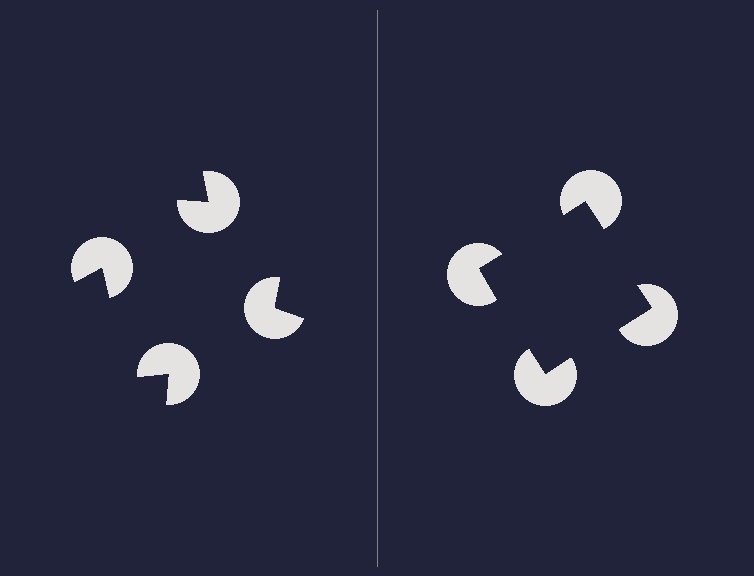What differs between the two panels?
The pac-man discs are positioned identically on both sides; only the wedge orientations differ. On the right they align to a square; on the left they are misaligned.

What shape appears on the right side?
An illusory square.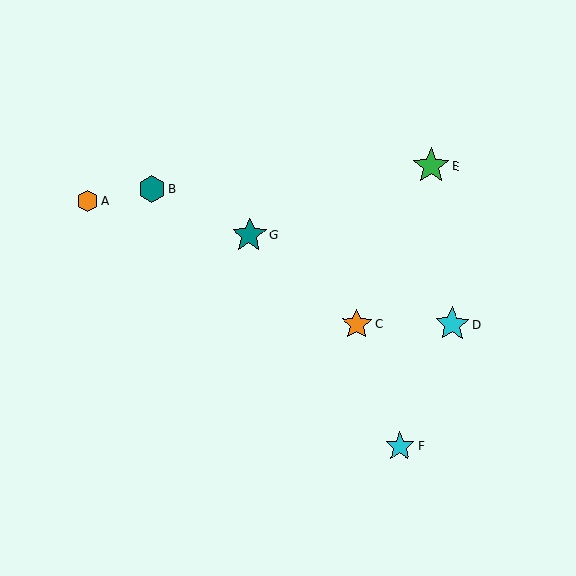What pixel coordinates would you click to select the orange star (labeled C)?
Click at (356, 324) to select the orange star C.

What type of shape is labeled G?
Shape G is a teal star.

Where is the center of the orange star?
The center of the orange star is at (356, 324).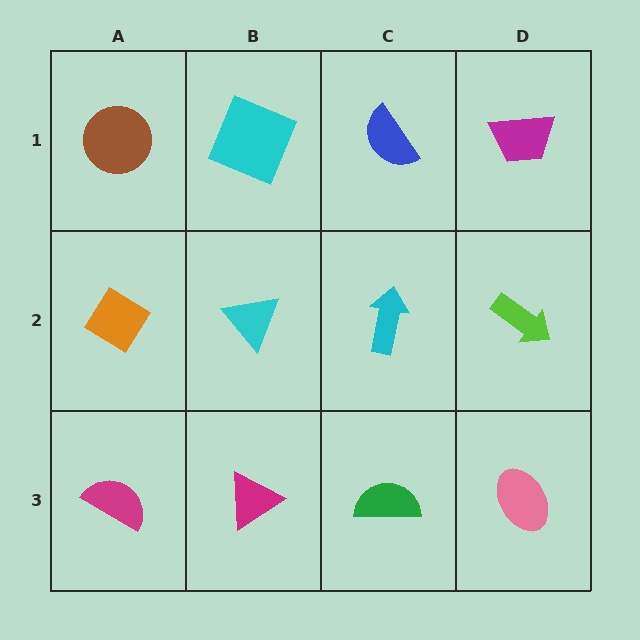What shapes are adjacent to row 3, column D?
A lime arrow (row 2, column D), a green semicircle (row 3, column C).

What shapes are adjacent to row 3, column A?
An orange diamond (row 2, column A), a magenta triangle (row 3, column B).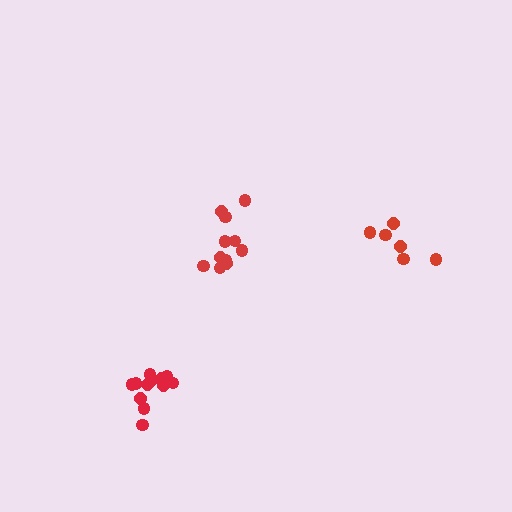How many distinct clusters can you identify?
There are 3 distinct clusters.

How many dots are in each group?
Group 1: 11 dots, Group 2: 12 dots, Group 3: 6 dots (29 total).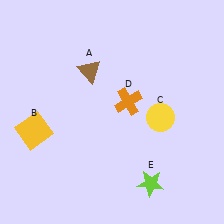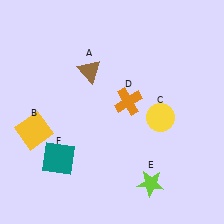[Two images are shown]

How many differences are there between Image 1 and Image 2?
There is 1 difference between the two images.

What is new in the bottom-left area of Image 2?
A teal square (F) was added in the bottom-left area of Image 2.